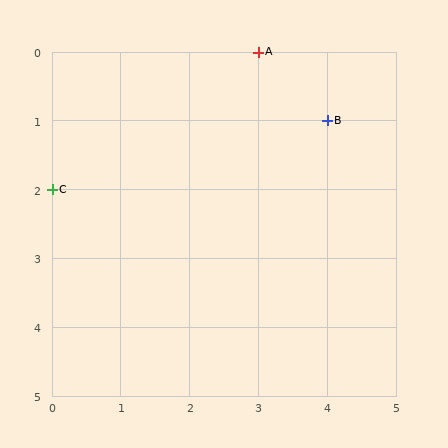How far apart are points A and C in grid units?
Points A and C are 3 columns and 2 rows apart (about 3.6 grid units diagonally).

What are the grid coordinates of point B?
Point B is at grid coordinates (4, 1).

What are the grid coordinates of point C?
Point C is at grid coordinates (0, 2).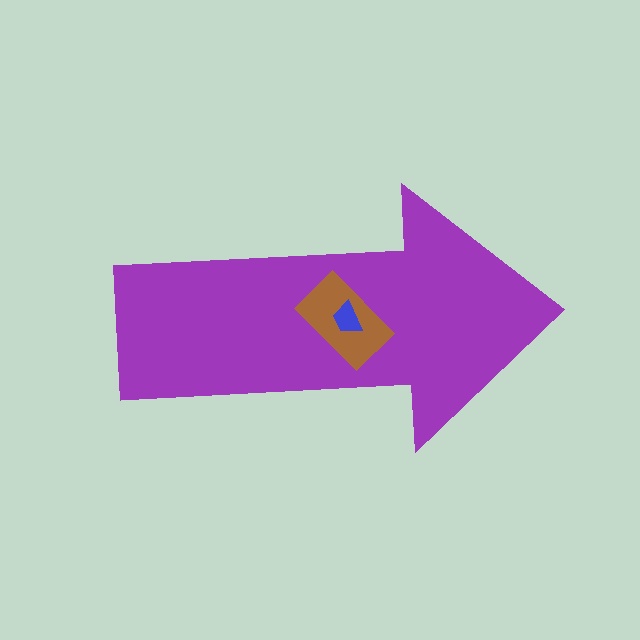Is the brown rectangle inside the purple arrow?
Yes.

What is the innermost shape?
The blue trapezoid.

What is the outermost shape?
The purple arrow.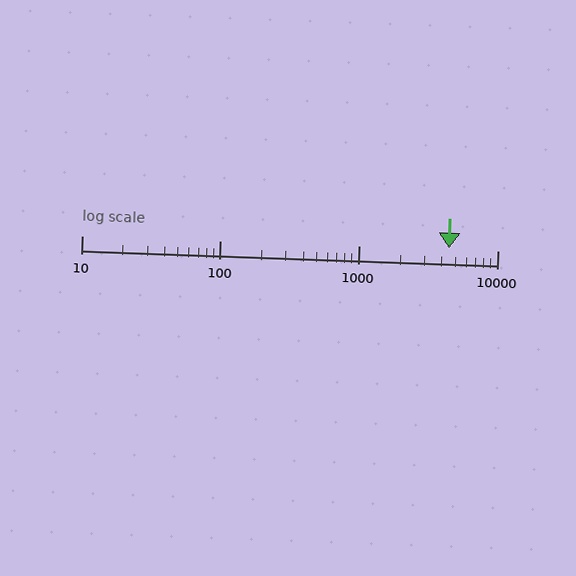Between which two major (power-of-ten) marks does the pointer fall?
The pointer is between 1000 and 10000.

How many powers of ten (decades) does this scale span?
The scale spans 3 decades, from 10 to 10000.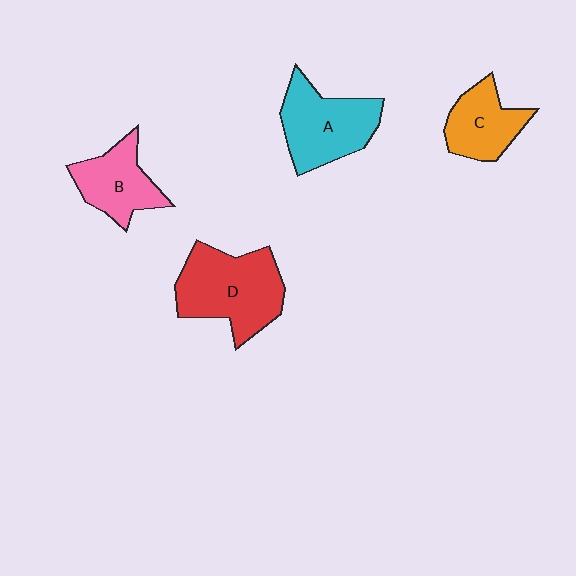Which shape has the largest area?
Shape D (red).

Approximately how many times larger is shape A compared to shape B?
Approximately 1.3 times.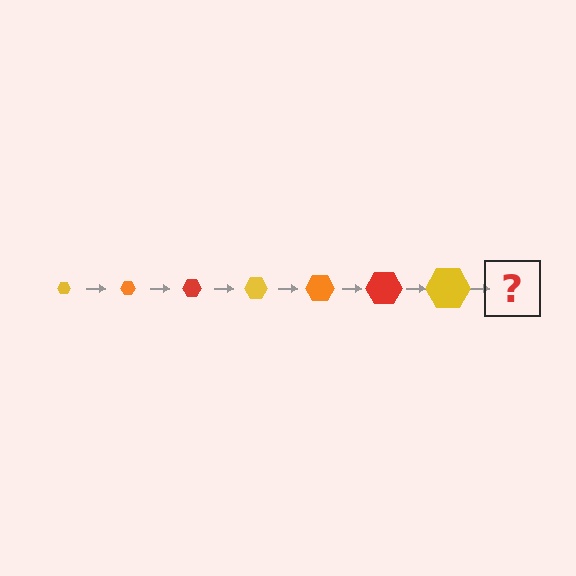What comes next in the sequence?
The next element should be an orange hexagon, larger than the previous one.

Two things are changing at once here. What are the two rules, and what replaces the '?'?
The two rules are that the hexagon grows larger each step and the color cycles through yellow, orange, and red. The '?' should be an orange hexagon, larger than the previous one.